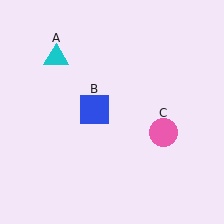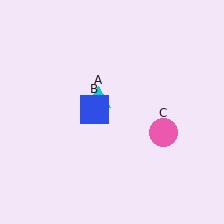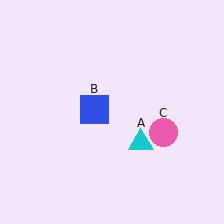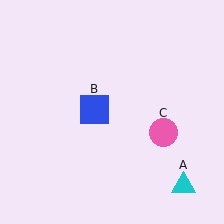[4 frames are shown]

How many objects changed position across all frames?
1 object changed position: cyan triangle (object A).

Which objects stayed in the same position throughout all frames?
Blue square (object B) and pink circle (object C) remained stationary.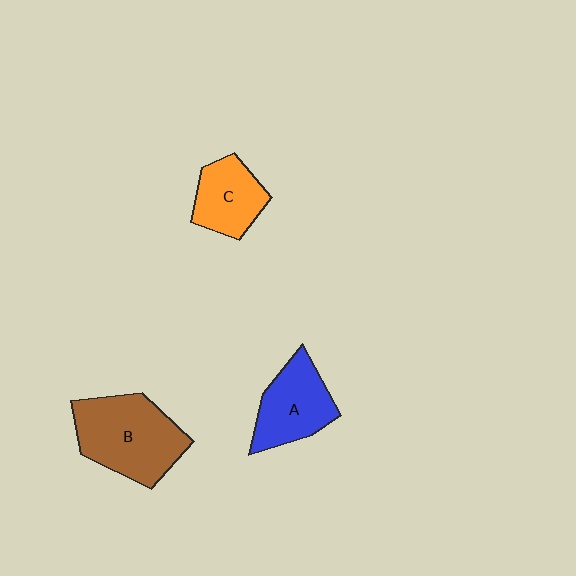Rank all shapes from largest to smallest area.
From largest to smallest: B (brown), A (blue), C (orange).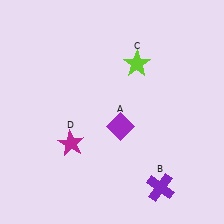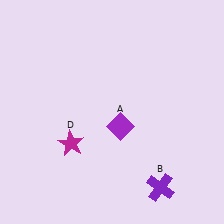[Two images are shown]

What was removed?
The lime star (C) was removed in Image 2.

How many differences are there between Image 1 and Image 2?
There is 1 difference between the two images.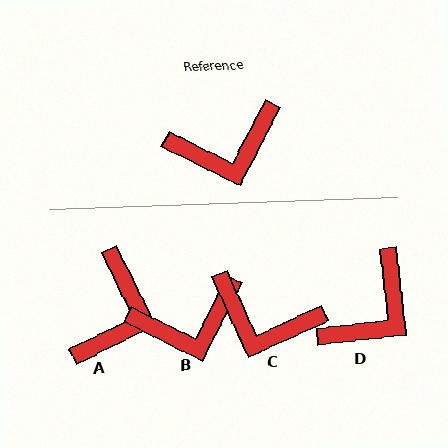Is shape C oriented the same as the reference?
No, it is off by about 38 degrees.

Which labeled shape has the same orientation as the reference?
B.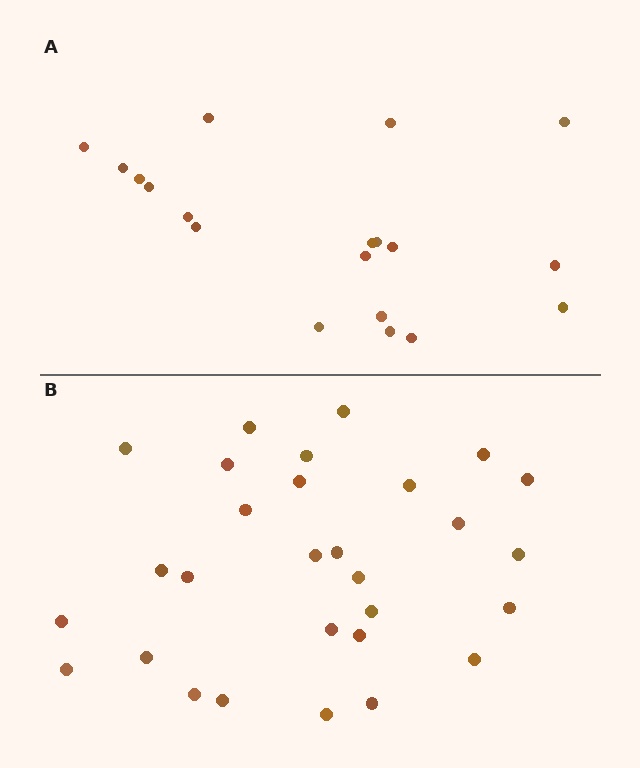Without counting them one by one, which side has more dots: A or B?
Region B (the bottom region) has more dots.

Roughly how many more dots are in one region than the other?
Region B has roughly 10 or so more dots than region A.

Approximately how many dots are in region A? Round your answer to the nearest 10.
About 20 dots. (The exact count is 19, which rounds to 20.)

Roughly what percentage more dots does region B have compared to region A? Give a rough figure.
About 55% more.